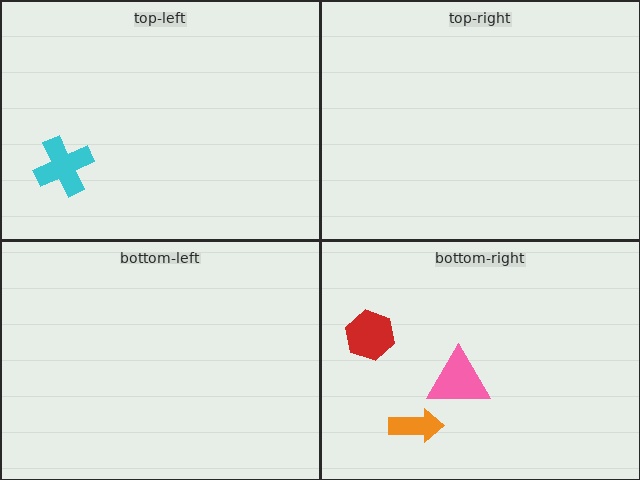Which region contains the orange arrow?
The bottom-right region.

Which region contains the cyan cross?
The top-left region.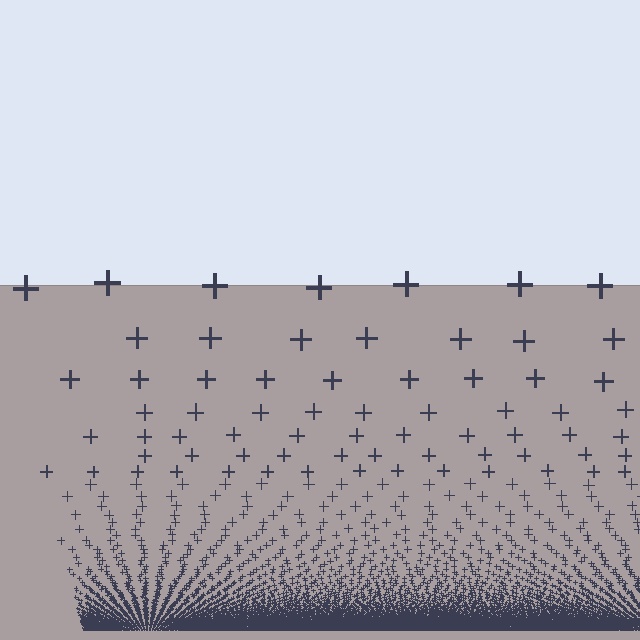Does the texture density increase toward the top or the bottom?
Density increases toward the bottom.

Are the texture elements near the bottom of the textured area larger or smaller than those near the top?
Smaller. The gradient is inverted — elements near the bottom are smaller and denser.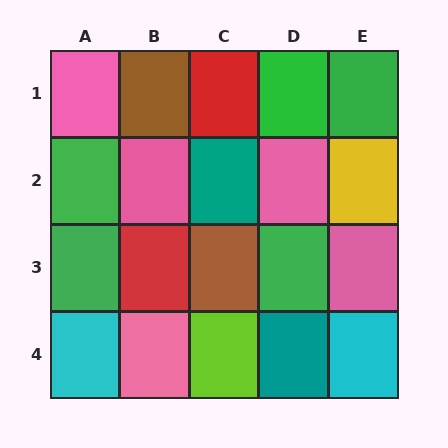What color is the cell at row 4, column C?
Lime.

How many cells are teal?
2 cells are teal.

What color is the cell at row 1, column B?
Brown.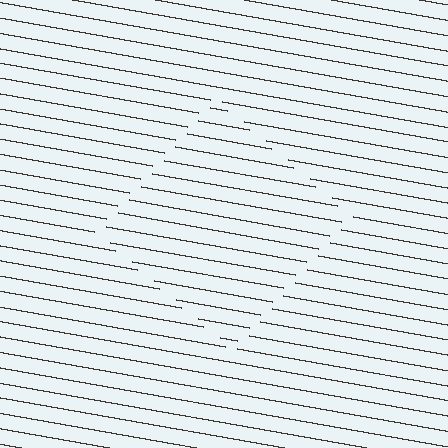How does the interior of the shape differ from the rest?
The interior of the shape contains the same grating, shifted by half a period — the contour is defined by the phase discontinuity where line-ends from the inner and outer gratings abut.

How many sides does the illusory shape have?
4 sides — the line-ends trace a square.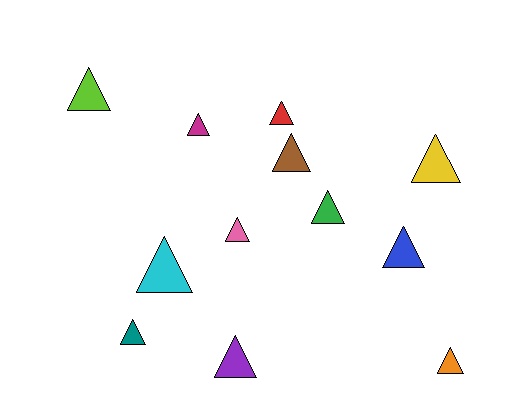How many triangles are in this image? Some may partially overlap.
There are 12 triangles.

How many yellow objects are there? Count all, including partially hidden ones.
There is 1 yellow object.